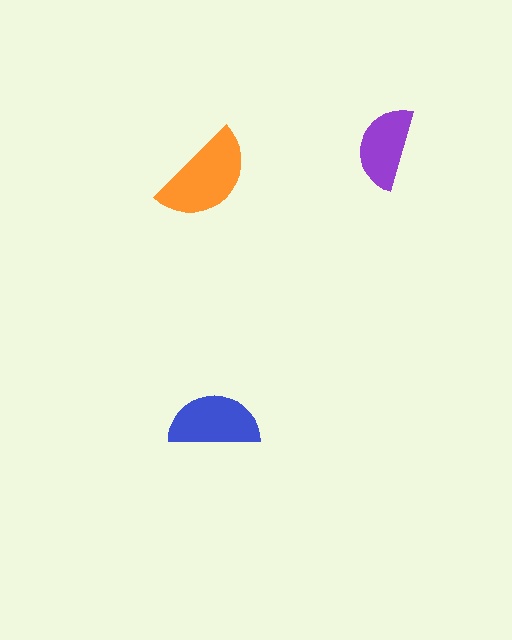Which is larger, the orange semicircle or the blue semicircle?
The orange one.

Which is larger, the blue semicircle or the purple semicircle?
The blue one.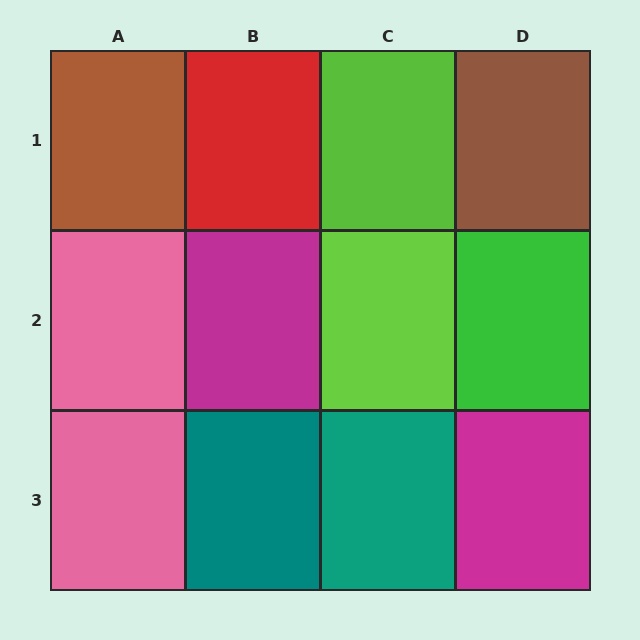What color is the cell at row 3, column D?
Magenta.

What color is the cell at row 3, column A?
Pink.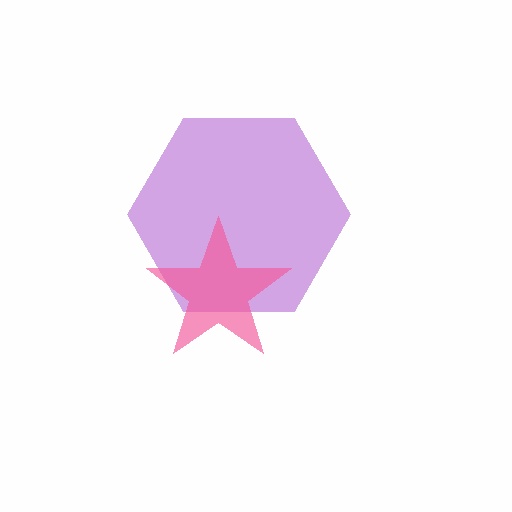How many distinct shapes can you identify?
There are 2 distinct shapes: a purple hexagon, a pink star.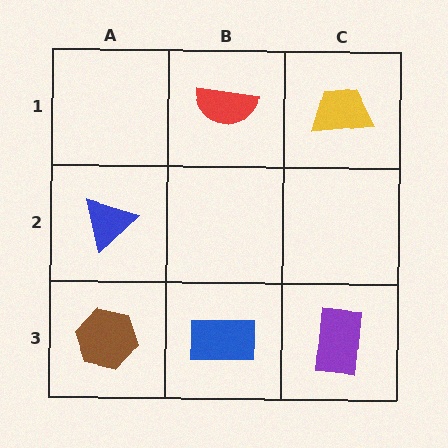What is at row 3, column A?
A brown hexagon.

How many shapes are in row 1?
2 shapes.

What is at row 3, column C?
A purple rectangle.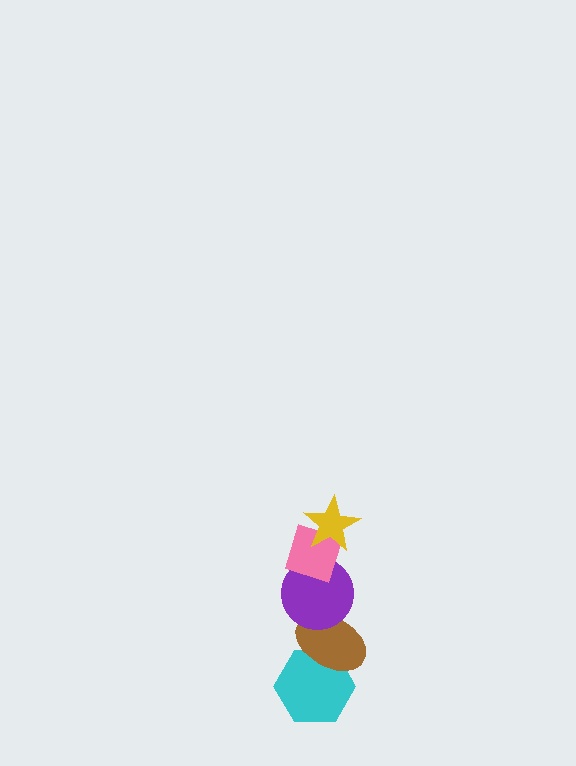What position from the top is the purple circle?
The purple circle is 3rd from the top.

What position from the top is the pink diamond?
The pink diamond is 2nd from the top.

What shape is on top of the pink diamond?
The yellow star is on top of the pink diamond.